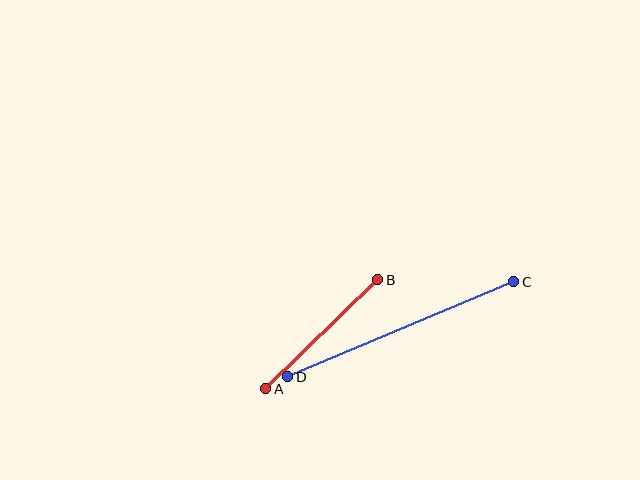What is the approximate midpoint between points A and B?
The midpoint is at approximately (322, 334) pixels.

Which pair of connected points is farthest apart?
Points C and D are farthest apart.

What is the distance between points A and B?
The distance is approximately 156 pixels.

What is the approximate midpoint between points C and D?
The midpoint is at approximately (401, 329) pixels.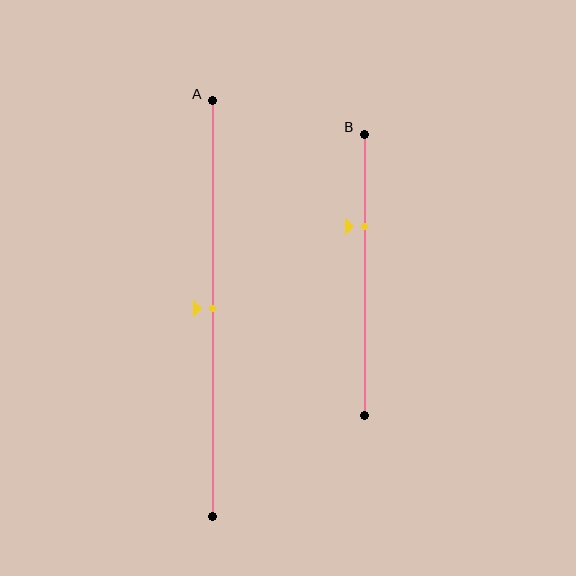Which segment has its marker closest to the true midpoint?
Segment A has its marker closest to the true midpoint.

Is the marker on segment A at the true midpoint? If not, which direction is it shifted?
Yes, the marker on segment A is at the true midpoint.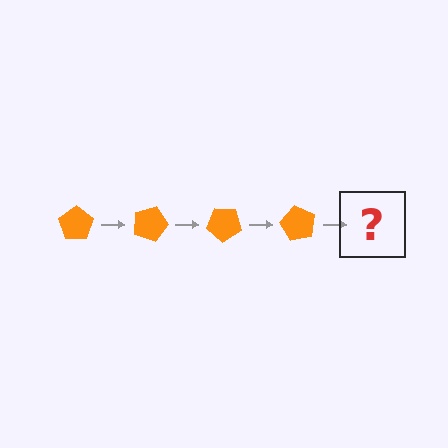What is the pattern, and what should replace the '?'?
The pattern is that the pentagon rotates 20 degrees each step. The '?' should be an orange pentagon rotated 80 degrees.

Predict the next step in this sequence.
The next step is an orange pentagon rotated 80 degrees.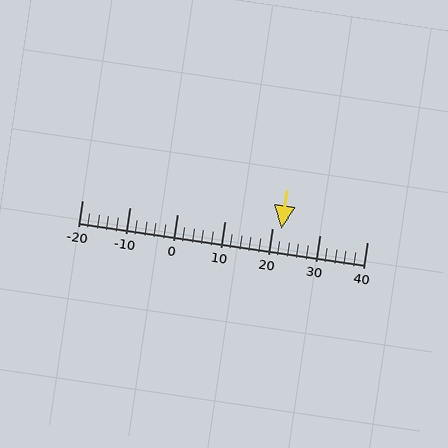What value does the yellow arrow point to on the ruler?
The yellow arrow points to approximately 22.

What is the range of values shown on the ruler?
The ruler shows values from -20 to 40.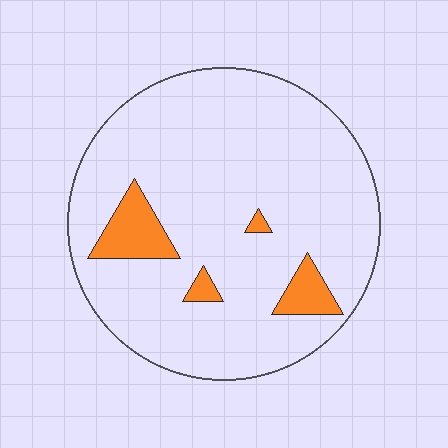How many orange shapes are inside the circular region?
4.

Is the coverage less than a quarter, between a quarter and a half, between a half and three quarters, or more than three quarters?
Less than a quarter.